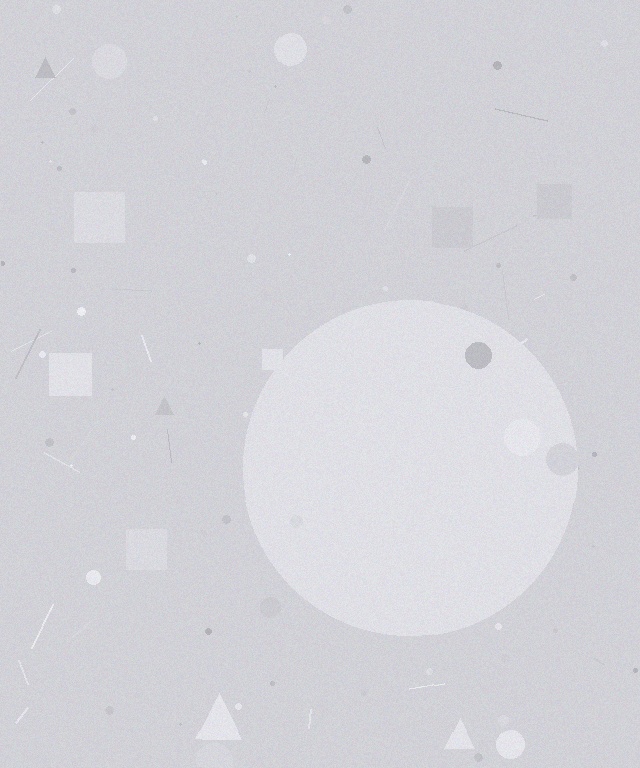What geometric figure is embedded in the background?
A circle is embedded in the background.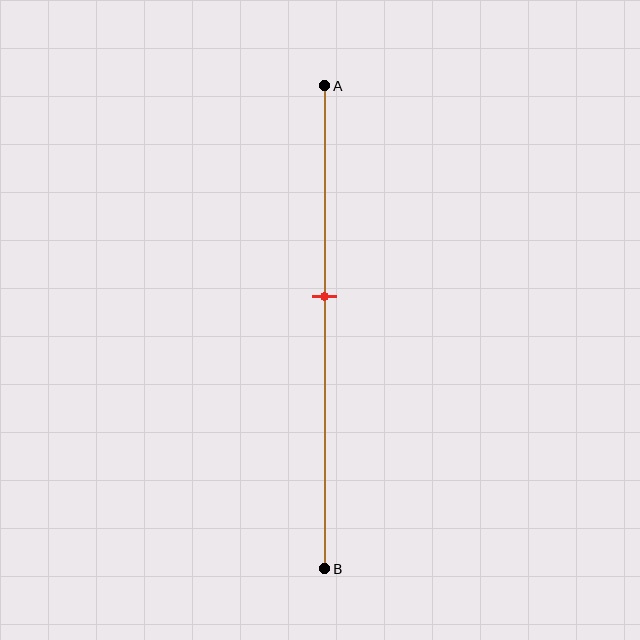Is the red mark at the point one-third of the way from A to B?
No, the mark is at about 45% from A, not at the 33% one-third point.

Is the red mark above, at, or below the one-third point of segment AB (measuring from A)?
The red mark is below the one-third point of segment AB.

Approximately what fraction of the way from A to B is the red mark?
The red mark is approximately 45% of the way from A to B.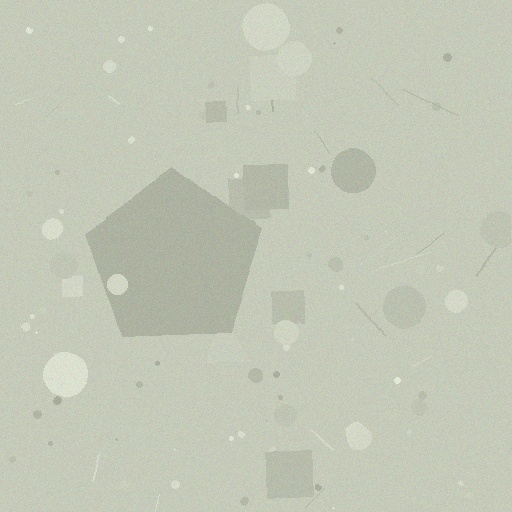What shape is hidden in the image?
A pentagon is hidden in the image.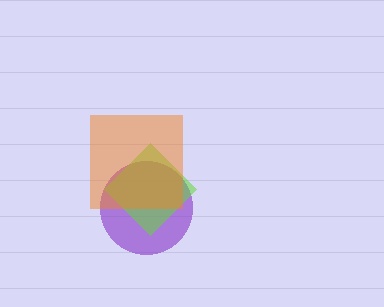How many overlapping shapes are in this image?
There are 3 overlapping shapes in the image.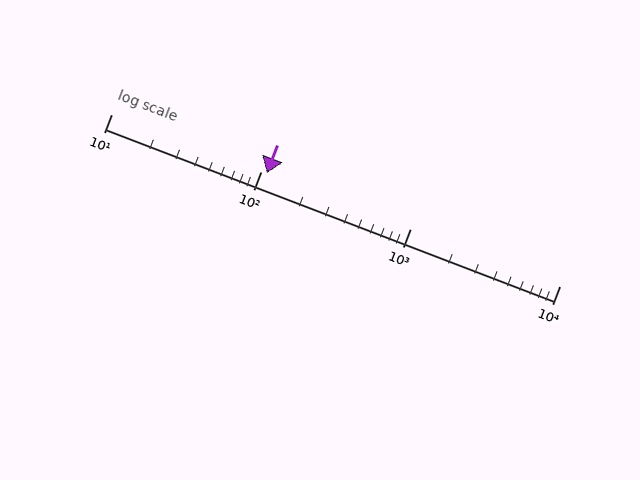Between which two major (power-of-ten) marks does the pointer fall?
The pointer is between 100 and 1000.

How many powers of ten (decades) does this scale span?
The scale spans 3 decades, from 10 to 10000.